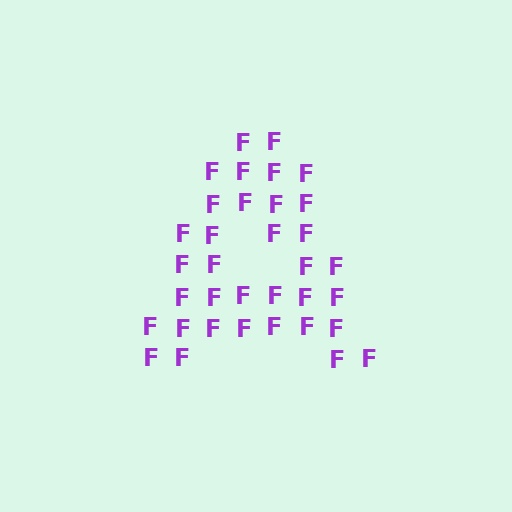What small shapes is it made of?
It is made of small letter F's.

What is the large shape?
The large shape is the letter A.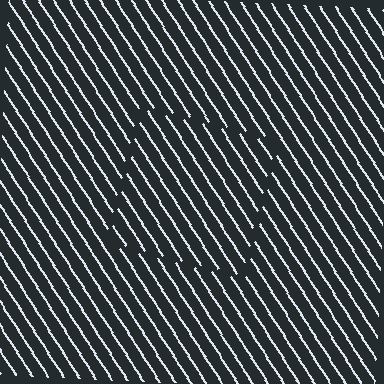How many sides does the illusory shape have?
4 sides — the line-ends trace a square.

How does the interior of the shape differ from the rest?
The interior of the shape contains the same grating, shifted by half a period — the contour is defined by the phase discontinuity where line-ends from the inner and outer gratings abut.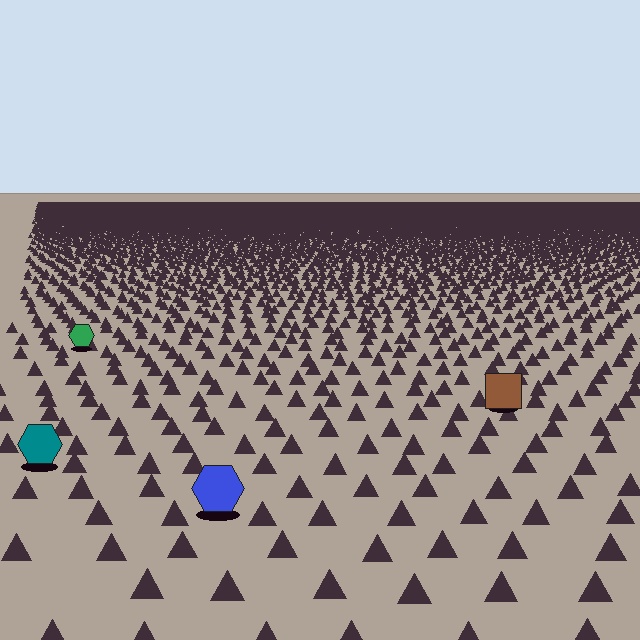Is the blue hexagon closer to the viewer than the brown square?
Yes. The blue hexagon is closer — you can tell from the texture gradient: the ground texture is coarser near it.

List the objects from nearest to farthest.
From nearest to farthest: the blue hexagon, the teal hexagon, the brown square, the green hexagon.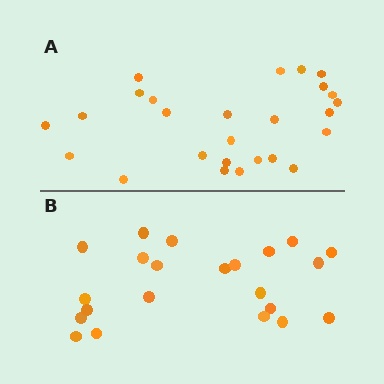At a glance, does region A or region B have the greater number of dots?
Region A (the top region) has more dots.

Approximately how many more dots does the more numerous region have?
Region A has about 4 more dots than region B.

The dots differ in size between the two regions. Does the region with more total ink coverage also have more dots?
No. Region B has more total ink coverage because its dots are larger, but region A actually contains more individual dots. Total area can be misleading — the number of items is what matters here.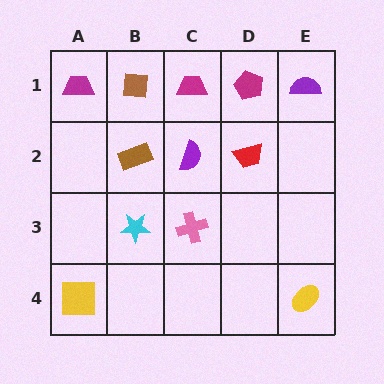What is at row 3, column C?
A pink cross.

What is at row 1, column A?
A magenta trapezoid.